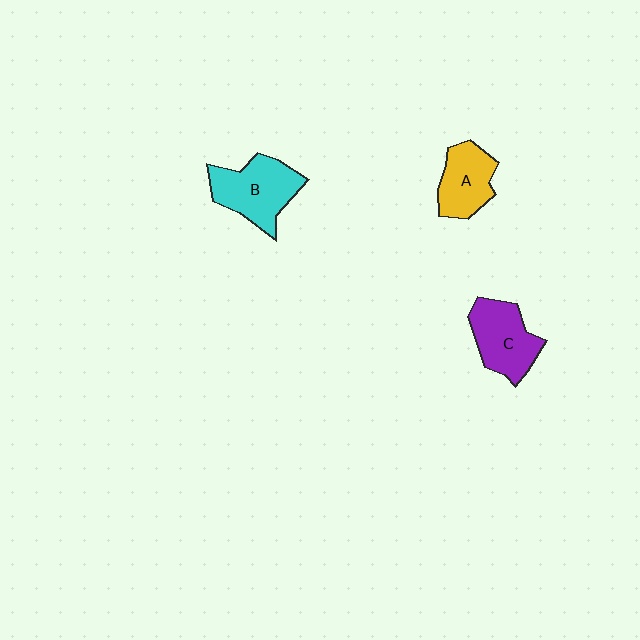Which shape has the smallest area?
Shape A (yellow).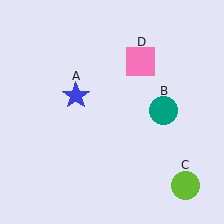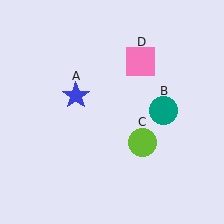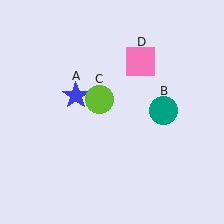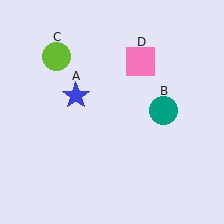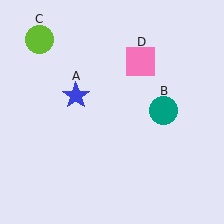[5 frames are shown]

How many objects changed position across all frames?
1 object changed position: lime circle (object C).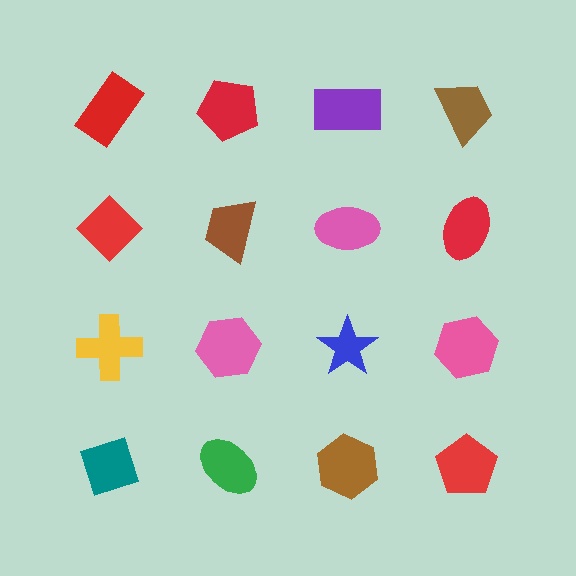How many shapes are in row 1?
4 shapes.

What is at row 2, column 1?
A red diamond.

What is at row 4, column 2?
A green ellipse.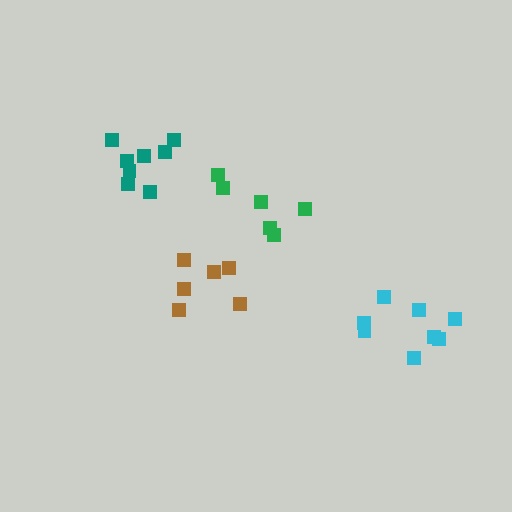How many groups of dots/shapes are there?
There are 4 groups.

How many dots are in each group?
Group 1: 8 dots, Group 2: 6 dots, Group 3: 8 dots, Group 4: 6 dots (28 total).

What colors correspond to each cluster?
The clusters are colored: cyan, brown, teal, green.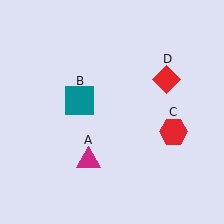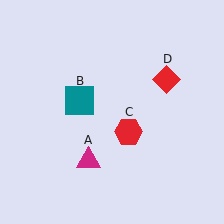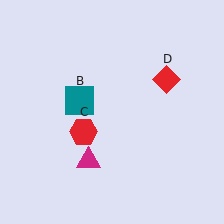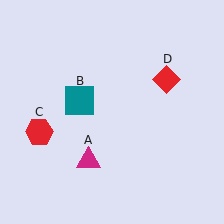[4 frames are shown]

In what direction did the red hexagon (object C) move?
The red hexagon (object C) moved left.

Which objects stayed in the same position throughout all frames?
Magenta triangle (object A) and teal square (object B) and red diamond (object D) remained stationary.